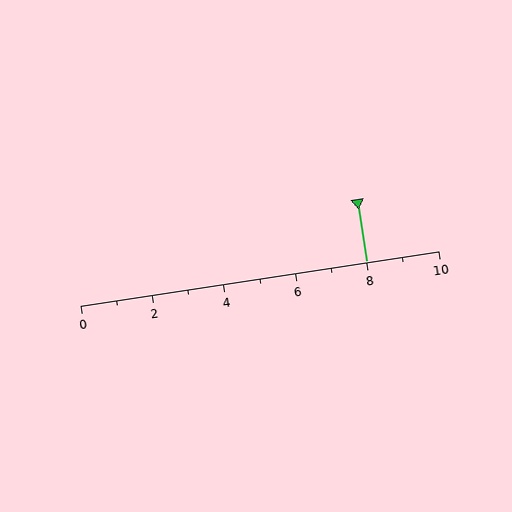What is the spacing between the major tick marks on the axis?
The major ticks are spaced 2 apart.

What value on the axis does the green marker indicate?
The marker indicates approximately 8.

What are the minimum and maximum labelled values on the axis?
The axis runs from 0 to 10.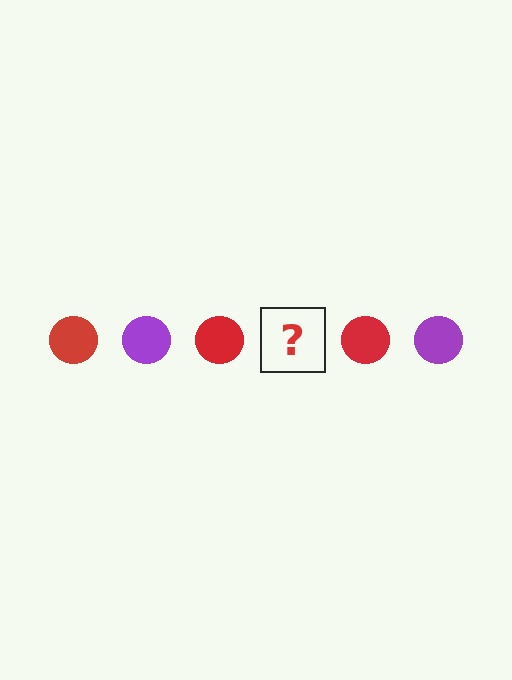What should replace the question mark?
The question mark should be replaced with a purple circle.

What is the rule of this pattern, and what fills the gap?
The rule is that the pattern cycles through red, purple circles. The gap should be filled with a purple circle.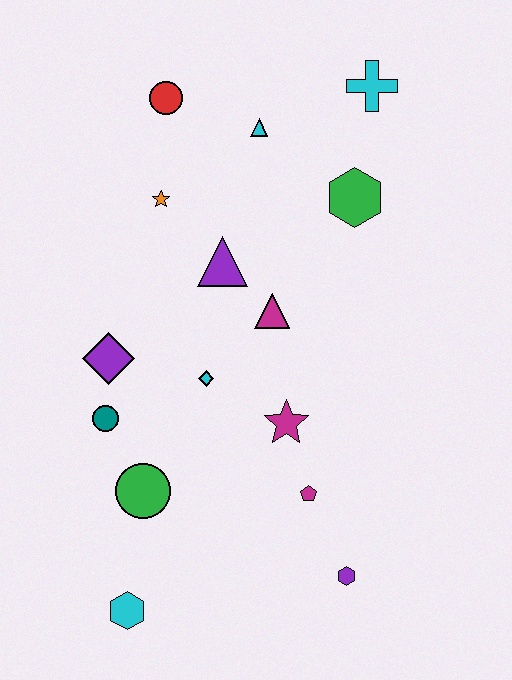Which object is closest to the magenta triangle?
The purple triangle is closest to the magenta triangle.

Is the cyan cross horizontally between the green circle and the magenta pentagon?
No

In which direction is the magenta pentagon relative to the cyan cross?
The magenta pentagon is below the cyan cross.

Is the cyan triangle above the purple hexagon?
Yes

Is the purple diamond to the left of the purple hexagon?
Yes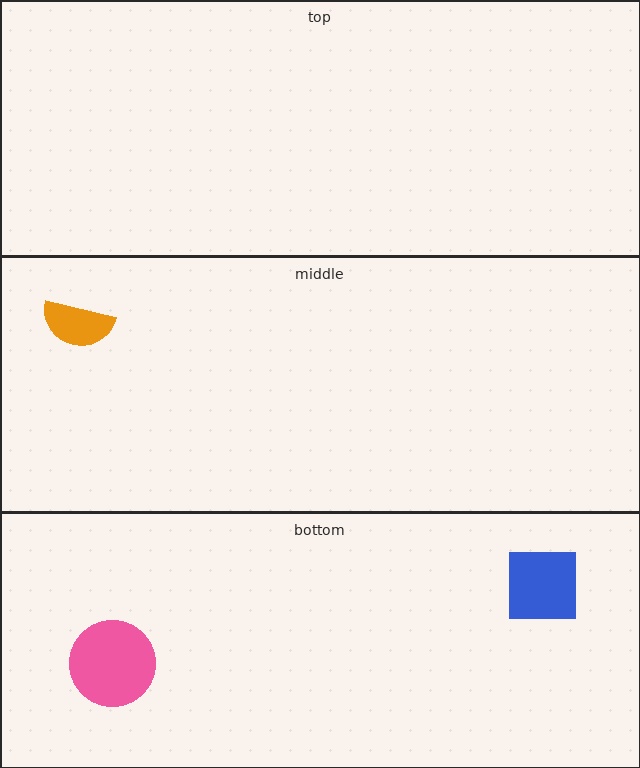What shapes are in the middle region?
The orange semicircle.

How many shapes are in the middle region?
1.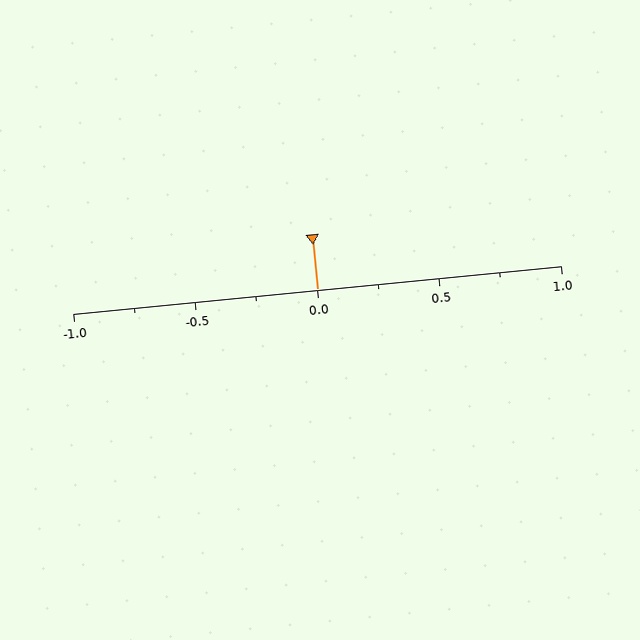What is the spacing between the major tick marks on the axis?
The major ticks are spaced 0.5 apart.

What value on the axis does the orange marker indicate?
The marker indicates approximately 0.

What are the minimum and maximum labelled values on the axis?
The axis runs from -1.0 to 1.0.